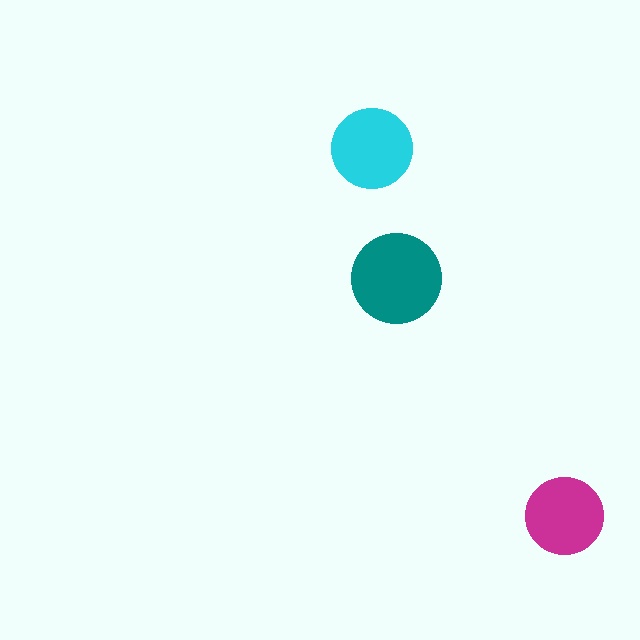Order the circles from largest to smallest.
the teal one, the cyan one, the magenta one.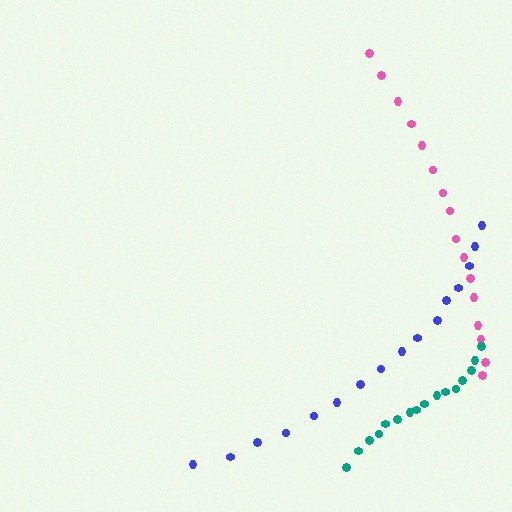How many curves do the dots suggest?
There are 3 distinct paths.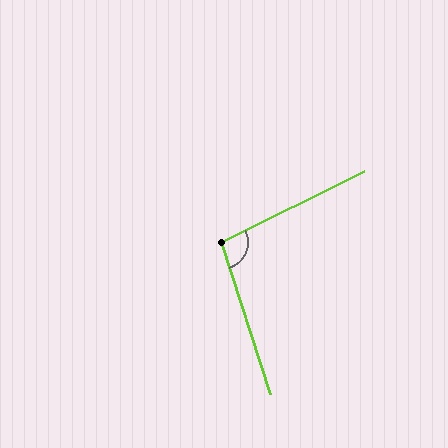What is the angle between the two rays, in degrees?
Approximately 98 degrees.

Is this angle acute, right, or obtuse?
It is obtuse.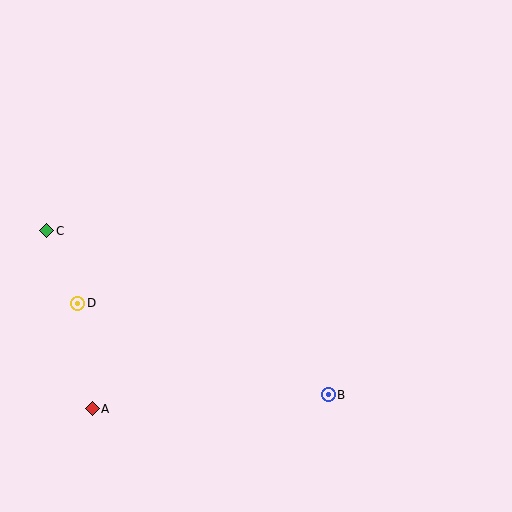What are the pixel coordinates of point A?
Point A is at (92, 409).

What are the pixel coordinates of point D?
Point D is at (78, 303).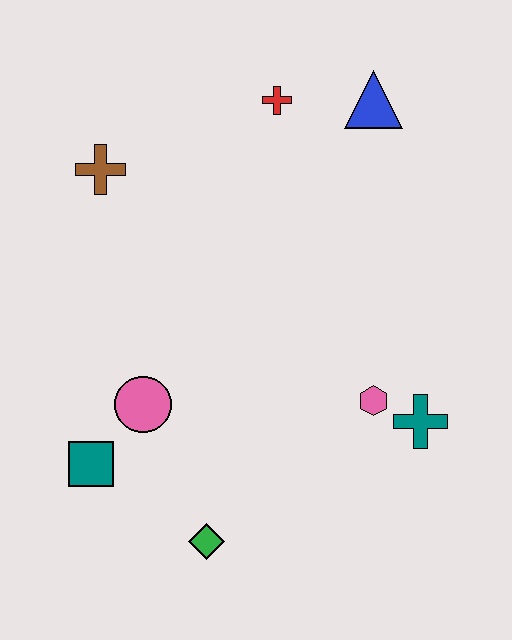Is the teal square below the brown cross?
Yes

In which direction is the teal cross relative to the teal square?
The teal cross is to the right of the teal square.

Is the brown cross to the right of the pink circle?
No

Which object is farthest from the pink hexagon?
The brown cross is farthest from the pink hexagon.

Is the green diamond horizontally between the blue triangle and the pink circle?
Yes